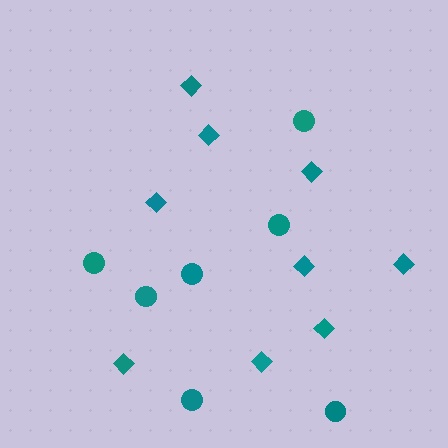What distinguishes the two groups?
There are 2 groups: one group of circles (7) and one group of diamonds (9).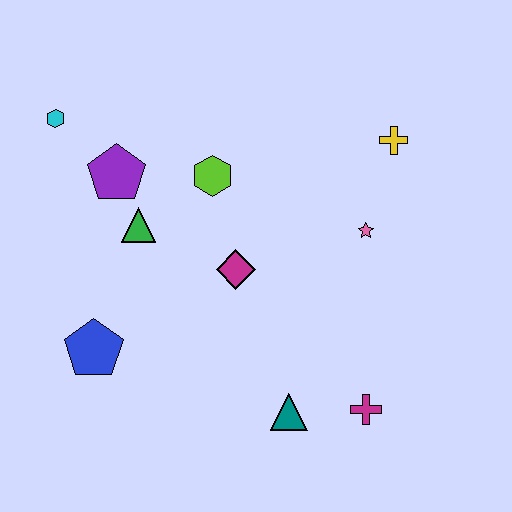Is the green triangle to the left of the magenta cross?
Yes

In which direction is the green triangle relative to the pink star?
The green triangle is to the left of the pink star.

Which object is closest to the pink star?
The yellow cross is closest to the pink star.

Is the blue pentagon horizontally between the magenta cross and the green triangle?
No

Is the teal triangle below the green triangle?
Yes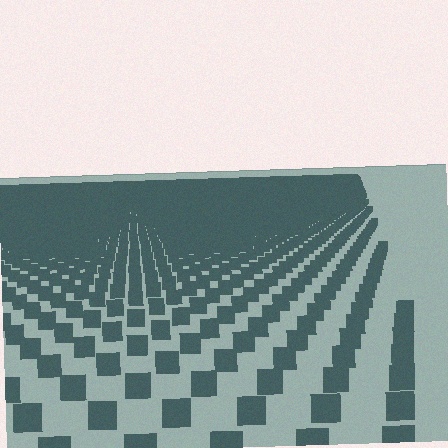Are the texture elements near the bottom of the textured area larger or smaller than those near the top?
Larger. Near the bottom, elements are closer to the viewer and appear at a bigger on-screen size.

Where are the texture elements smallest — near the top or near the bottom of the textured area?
Near the top.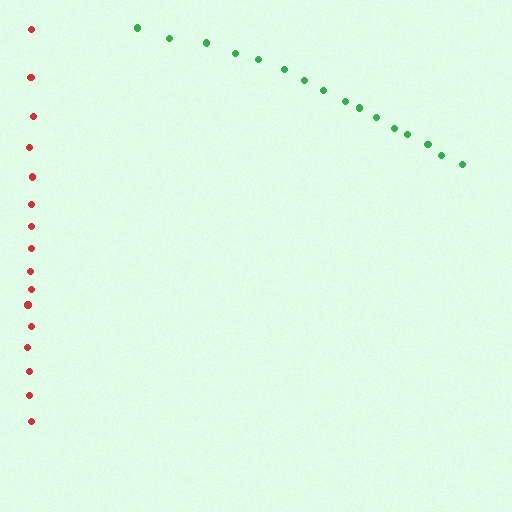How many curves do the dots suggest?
There are 2 distinct paths.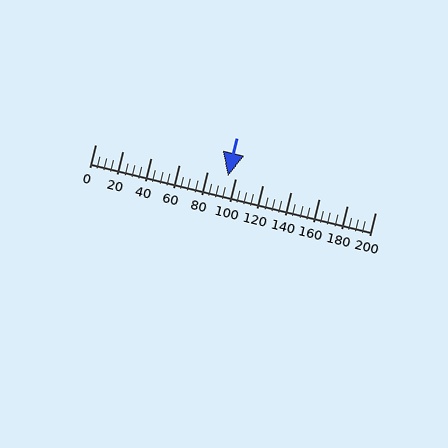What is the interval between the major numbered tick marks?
The major tick marks are spaced 20 units apart.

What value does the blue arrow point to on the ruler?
The blue arrow points to approximately 95.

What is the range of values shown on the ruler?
The ruler shows values from 0 to 200.